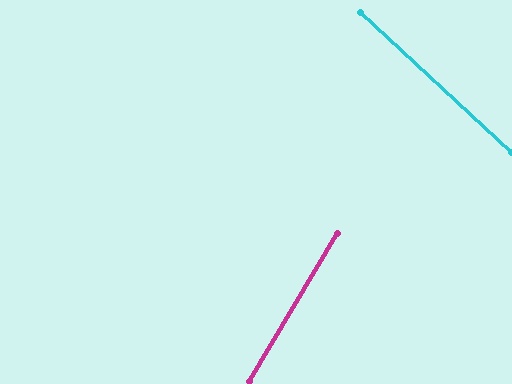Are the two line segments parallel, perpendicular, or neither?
Neither parallel nor perpendicular — they differ by about 78°.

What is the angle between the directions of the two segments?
Approximately 78 degrees.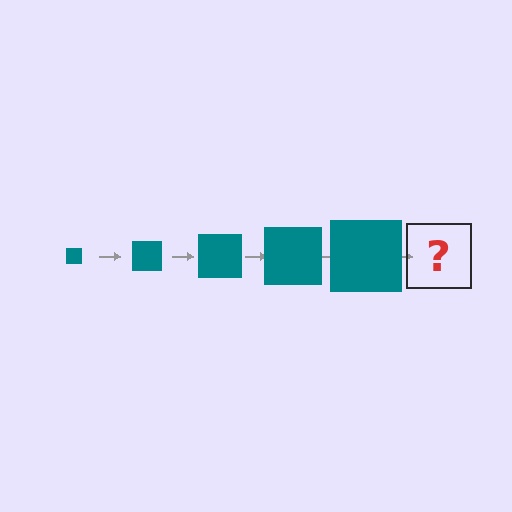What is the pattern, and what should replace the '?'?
The pattern is that the square gets progressively larger each step. The '?' should be a teal square, larger than the previous one.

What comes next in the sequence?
The next element should be a teal square, larger than the previous one.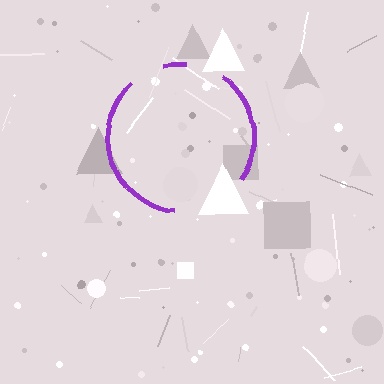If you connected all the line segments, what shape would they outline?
They would outline a circle.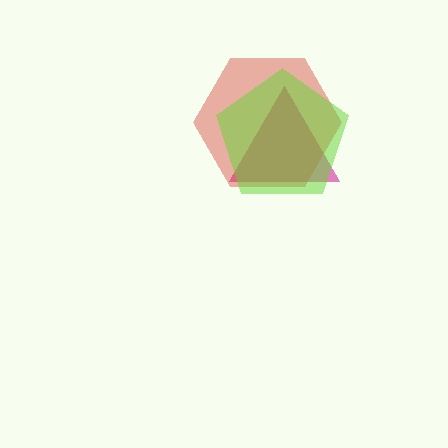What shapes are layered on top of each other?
The layered shapes are: a magenta triangle, a red hexagon, a lime pentagon.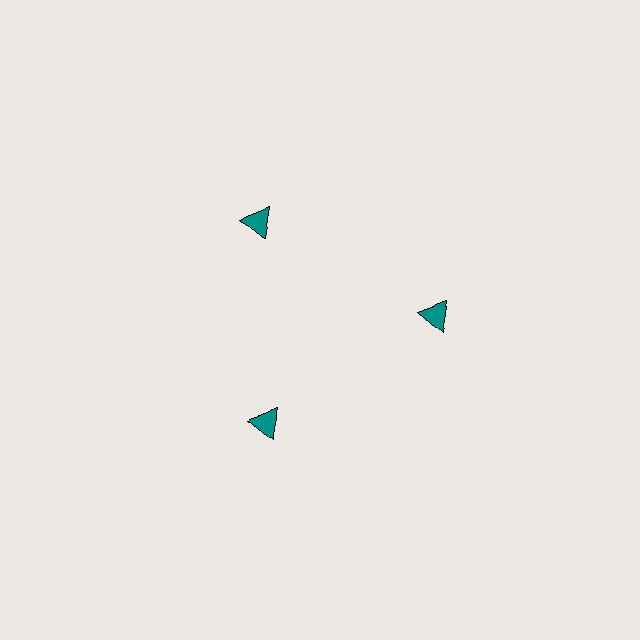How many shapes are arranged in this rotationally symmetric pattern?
There are 3 shapes, arranged in 3 groups of 1.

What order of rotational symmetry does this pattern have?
This pattern has 3-fold rotational symmetry.